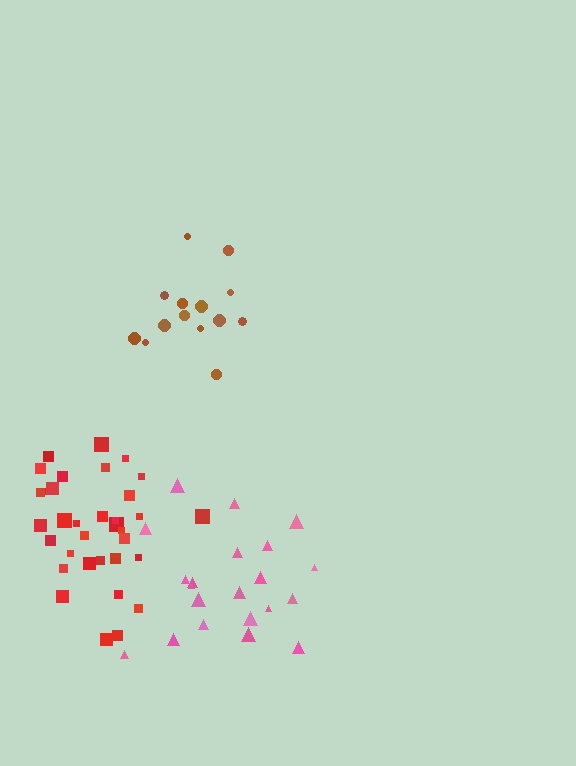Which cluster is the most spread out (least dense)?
Pink.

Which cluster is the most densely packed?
Red.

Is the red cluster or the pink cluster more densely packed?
Red.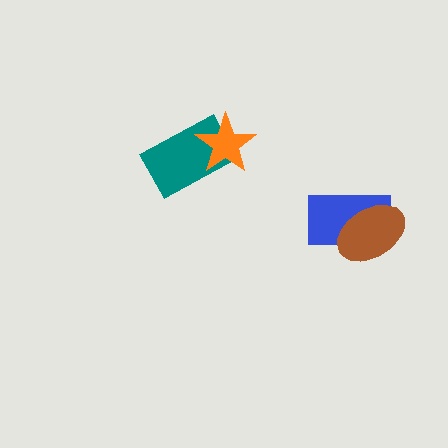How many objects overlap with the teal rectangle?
1 object overlaps with the teal rectangle.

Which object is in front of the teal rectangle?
The orange star is in front of the teal rectangle.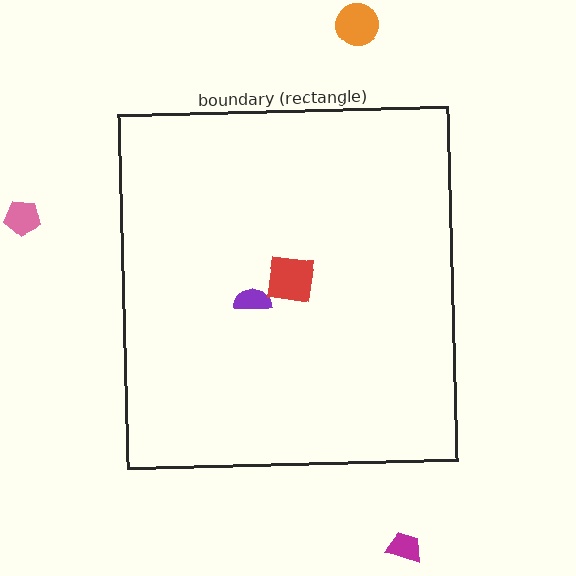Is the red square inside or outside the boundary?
Inside.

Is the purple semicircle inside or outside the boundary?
Inside.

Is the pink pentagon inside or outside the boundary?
Outside.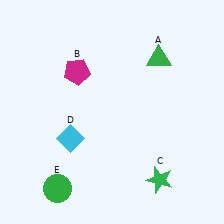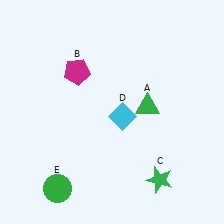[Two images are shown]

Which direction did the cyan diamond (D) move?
The cyan diamond (D) moved right.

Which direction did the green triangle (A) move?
The green triangle (A) moved down.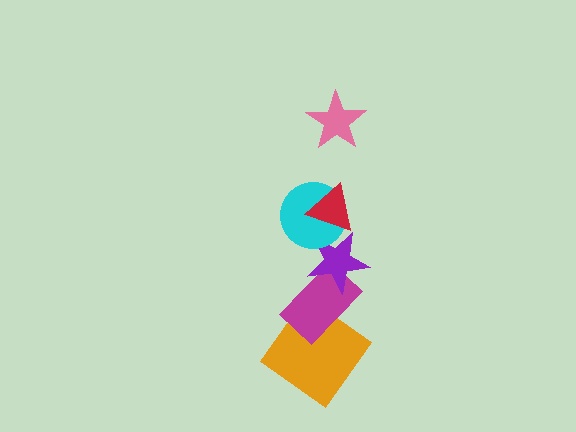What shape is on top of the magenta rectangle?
The purple star is on top of the magenta rectangle.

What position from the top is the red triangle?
The red triangle is 2nd from the top.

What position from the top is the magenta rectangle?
The magenta rectangle is 5th from the top.